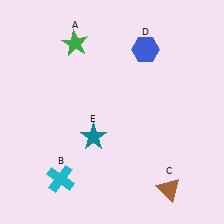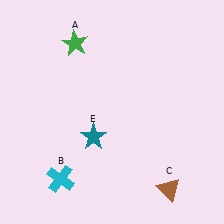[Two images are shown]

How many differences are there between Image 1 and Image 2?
There is 1 difference between the two images.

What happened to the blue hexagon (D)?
The blue hexagon (D) was removed in Image 2. It was in the top-right area of Image 1.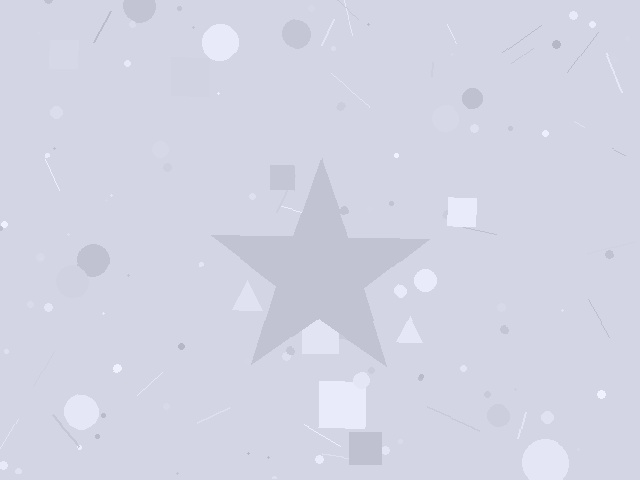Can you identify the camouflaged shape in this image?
The camouflaged shape is a star.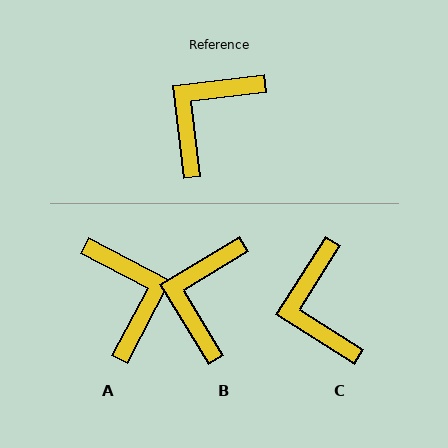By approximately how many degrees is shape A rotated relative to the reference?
Approximately 124 degrees clockwise.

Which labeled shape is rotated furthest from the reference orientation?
A, about 124 degrees away.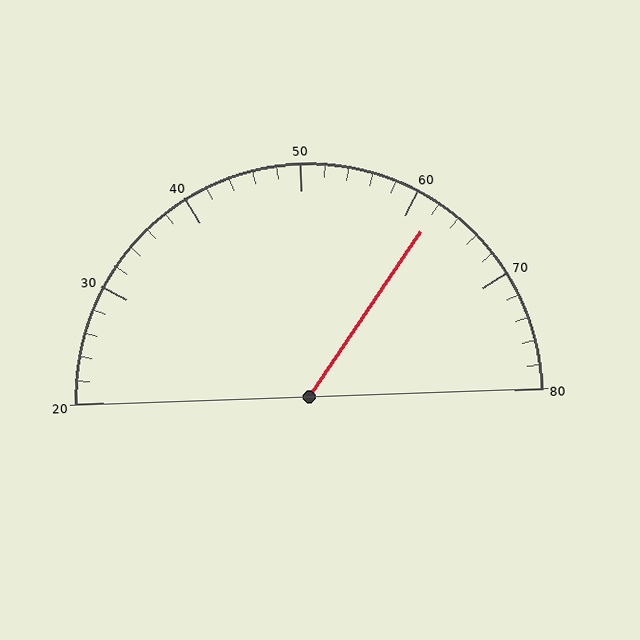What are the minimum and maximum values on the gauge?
The gauge ranges from 20 to 80.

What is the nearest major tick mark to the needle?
The nearest major tick mark is 60.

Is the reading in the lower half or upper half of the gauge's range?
The reading is in the upper half of the range (20 to 80).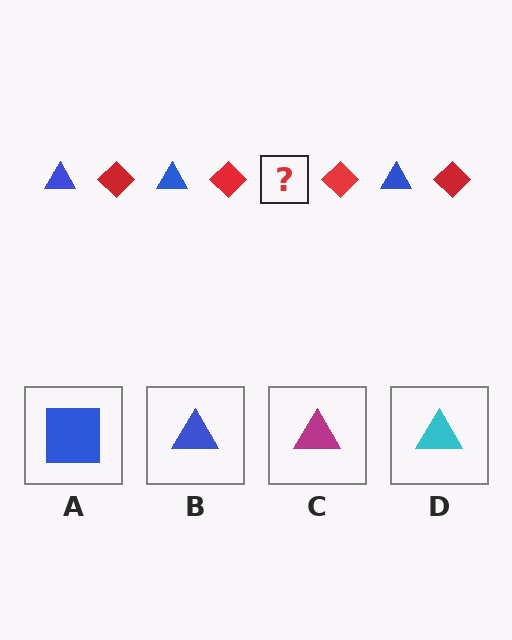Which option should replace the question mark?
Option B.